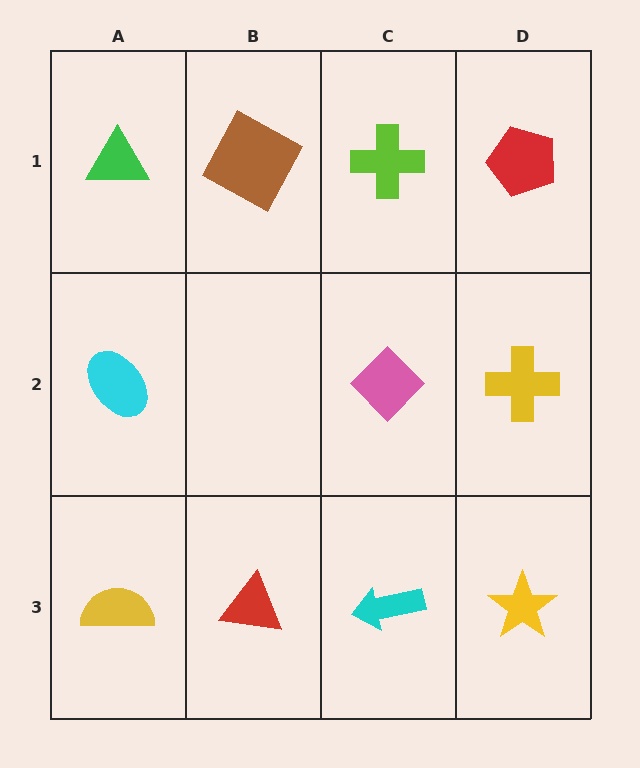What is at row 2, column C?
A pink diamond.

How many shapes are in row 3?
4 shapes.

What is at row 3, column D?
A yellow star.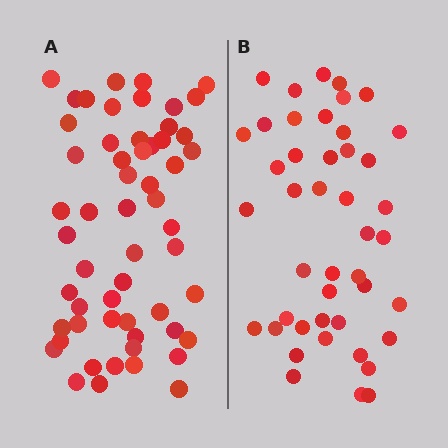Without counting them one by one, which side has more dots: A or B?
Region A (the left region) has more dots.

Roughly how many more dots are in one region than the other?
Region A has roughly 12 or so more dots than region B.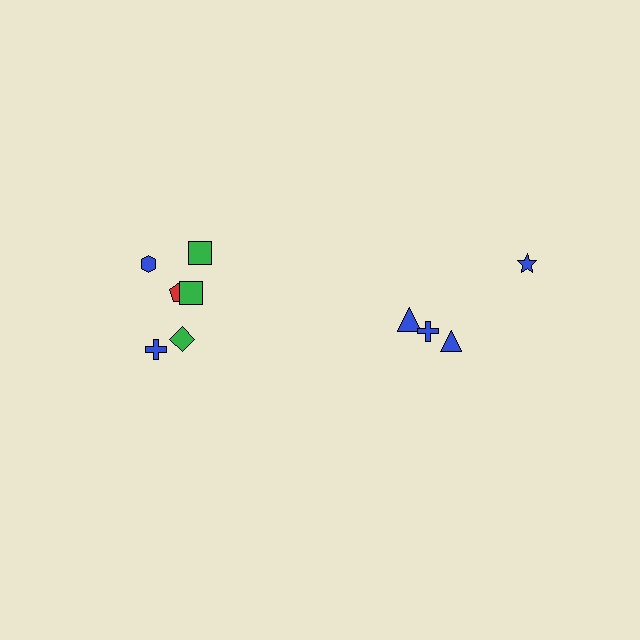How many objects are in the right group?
There are 4 objects.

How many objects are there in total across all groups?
There are 10 objects.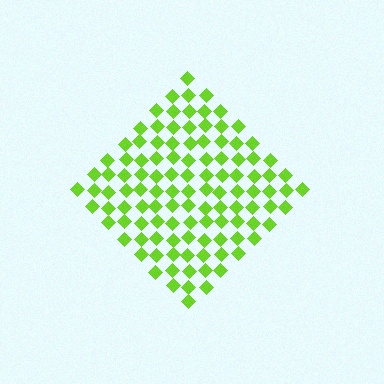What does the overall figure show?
The overall figure shows a diamond.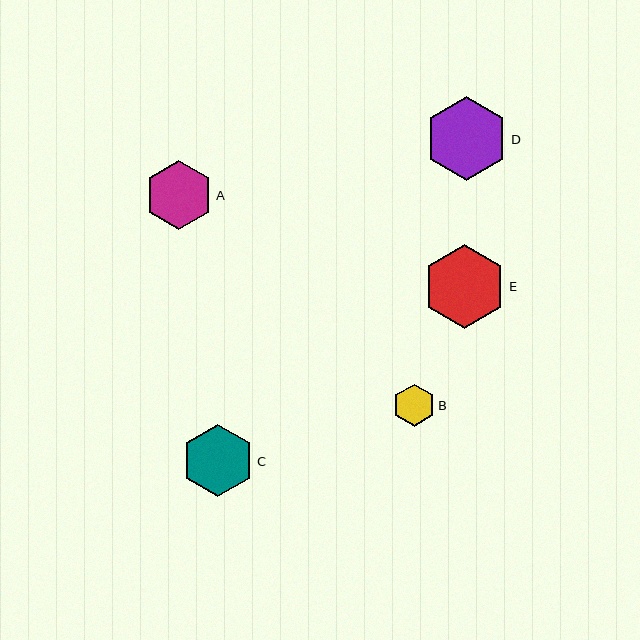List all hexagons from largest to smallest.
From largest to smallest: D, E, C, A, B.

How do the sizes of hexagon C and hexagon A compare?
Hexagon C and hexagon A are approximately the same size.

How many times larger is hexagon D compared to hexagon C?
Hexagon D is approximately 1.2 times the size of hexagon C.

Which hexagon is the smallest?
Hexagon B is the smallest with a size of approximately 42 pixels.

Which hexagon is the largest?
Hexagon D is the largest with a size of approximately 84 pixels.